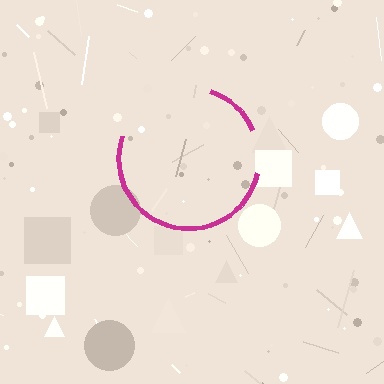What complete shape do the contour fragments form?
The contour fragments form a circle.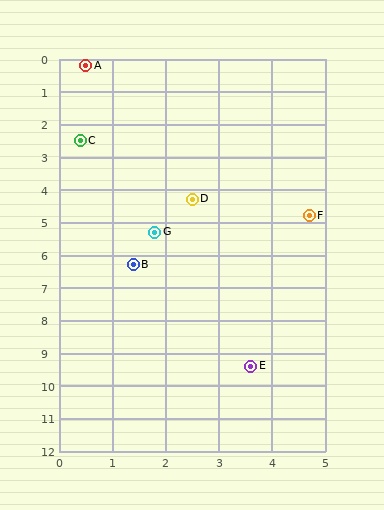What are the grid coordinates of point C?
Point C is at approximately (0.4, 2.5).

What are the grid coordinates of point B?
Point B is at approximately (1.4, 6.3).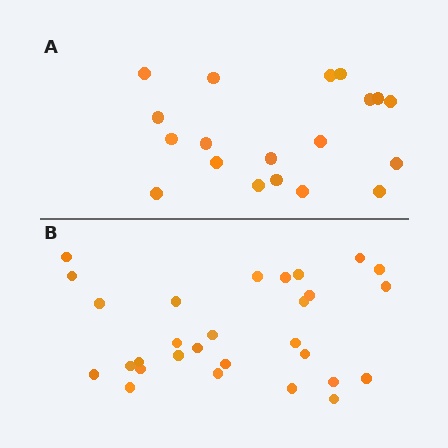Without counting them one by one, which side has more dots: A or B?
Region B (the bottom region) has more dots.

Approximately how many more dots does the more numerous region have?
Region B has roughly 10 or so more dots than region A.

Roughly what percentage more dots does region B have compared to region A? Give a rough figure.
About 55% more.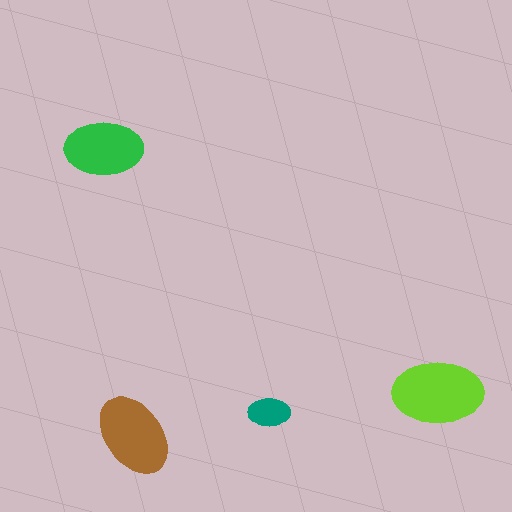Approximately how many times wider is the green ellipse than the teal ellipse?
About 2 times wider.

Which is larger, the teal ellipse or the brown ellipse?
The brown one.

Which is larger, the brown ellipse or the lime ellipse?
The lime one.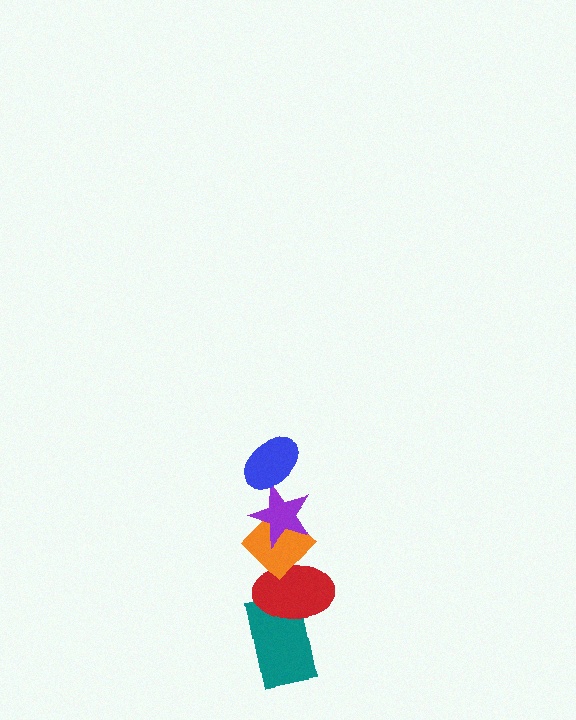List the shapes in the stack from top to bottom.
From top to bottom: the blue ellipse, the purple star, the orange diamond, the red ellipse, the teal rectangle.